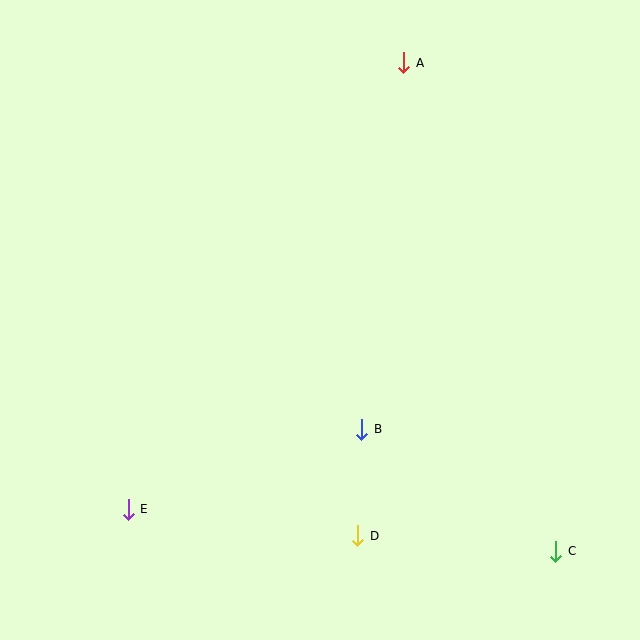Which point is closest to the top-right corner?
Point A is closest to the top-right corner.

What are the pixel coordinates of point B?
Point B is at (362, 429).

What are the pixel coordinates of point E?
Point E is at (128, 509).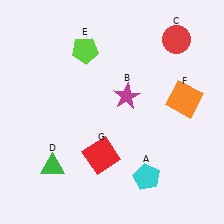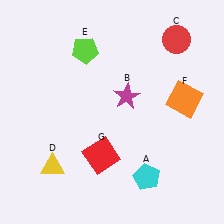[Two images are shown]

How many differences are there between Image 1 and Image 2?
There is 1 difference between the two images.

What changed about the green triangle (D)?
In Image 1, D is green. In Image 2, it changed to yellow.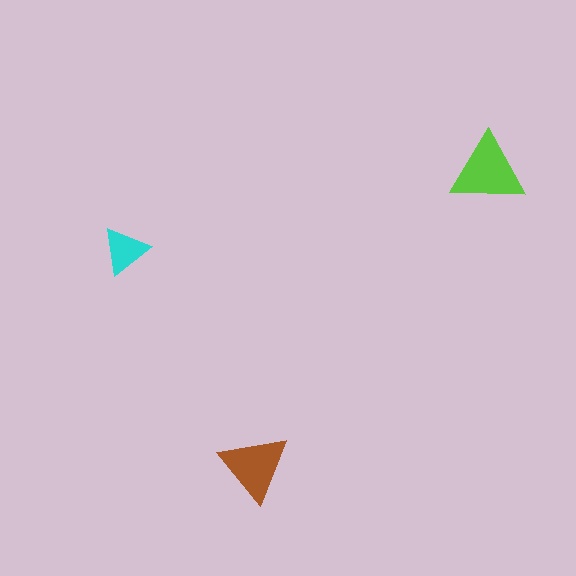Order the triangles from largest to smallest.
the lime one, the brown one, the cyan one.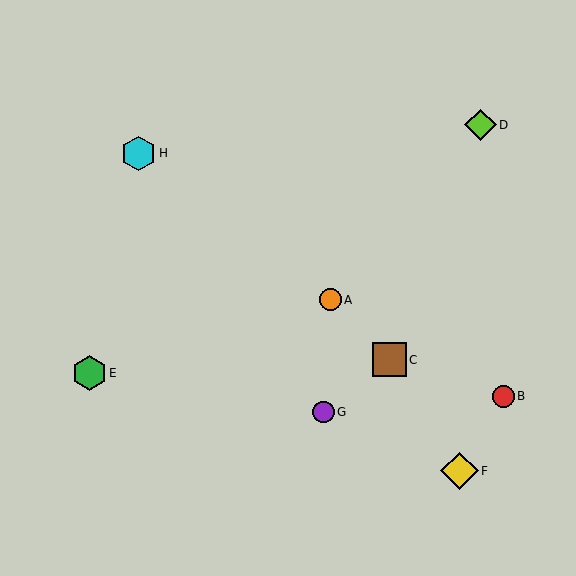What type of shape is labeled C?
Shape C is a brown square.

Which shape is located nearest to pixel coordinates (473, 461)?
The yellow diamond (labeled F) at (459, 471) is nearest to that location.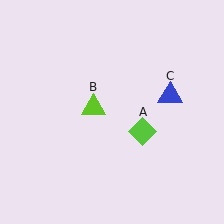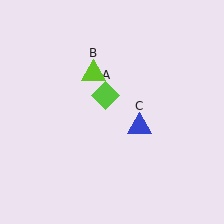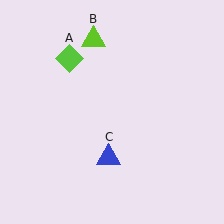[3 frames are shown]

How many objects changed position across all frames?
3 objects changed position: lime diamond (object A), lime triangle (object B), blue triangle (object C).